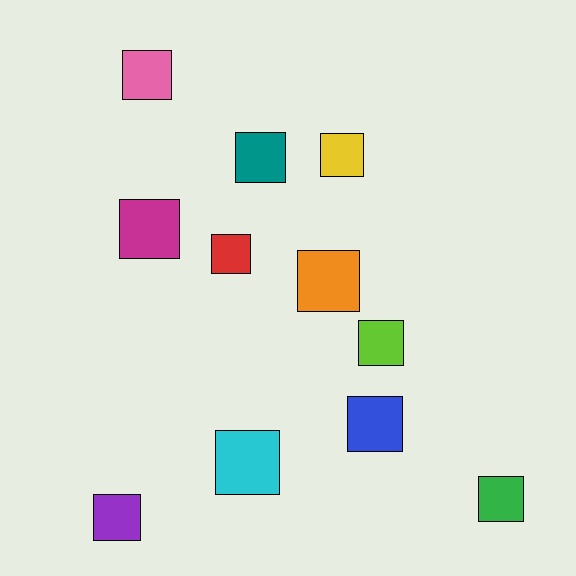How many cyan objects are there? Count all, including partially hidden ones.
There is 1 cyan object.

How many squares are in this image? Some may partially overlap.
There are 11 squares.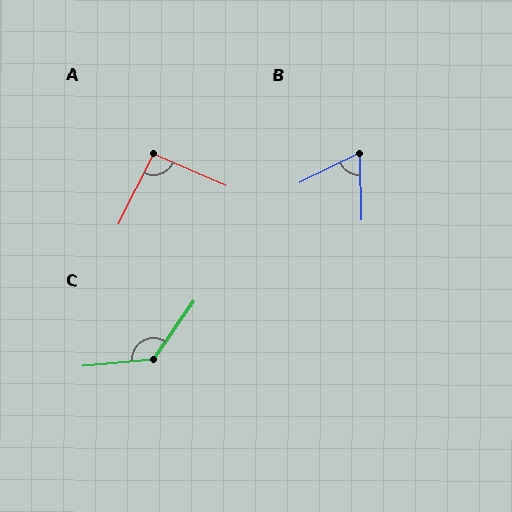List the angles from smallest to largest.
B (65°), A (93°), C (129°).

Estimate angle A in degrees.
Approximately 93 degrees.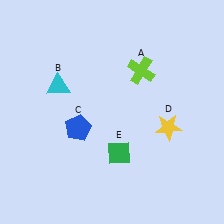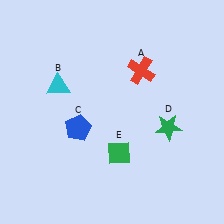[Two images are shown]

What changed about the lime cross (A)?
In Image 1, A is lime. In Image 2, it changed to red.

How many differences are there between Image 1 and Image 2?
There are 2 differences between the two images.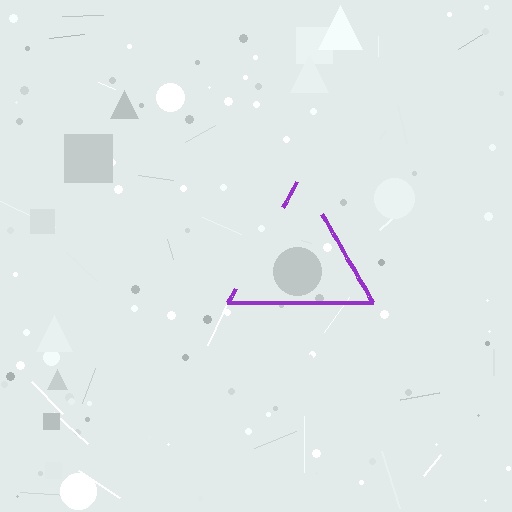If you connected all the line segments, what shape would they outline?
They would outline a triangle.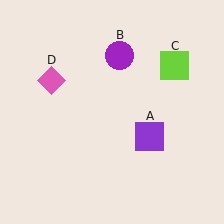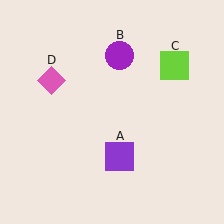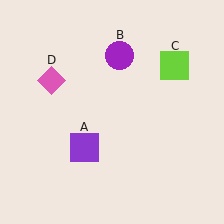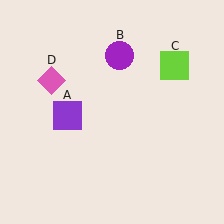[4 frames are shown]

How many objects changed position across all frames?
1 object changed position: purple square (object A).